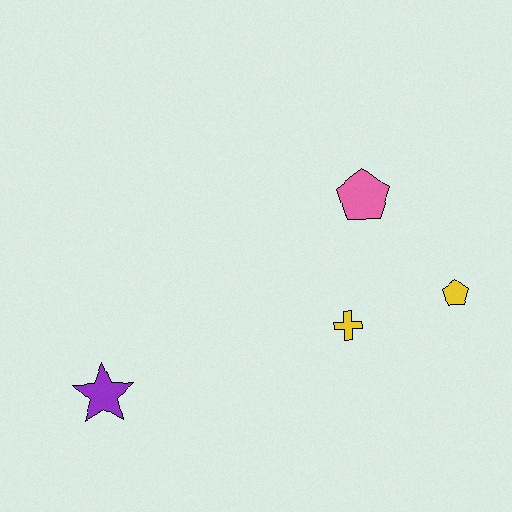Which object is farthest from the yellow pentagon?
The purple star is farthest from the yellow pentagon.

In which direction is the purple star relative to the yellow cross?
The purple star is to the left of the yellow cross.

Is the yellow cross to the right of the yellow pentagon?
No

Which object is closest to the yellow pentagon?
The yellow cross is closest to the yellow pentagon.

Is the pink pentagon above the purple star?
Yes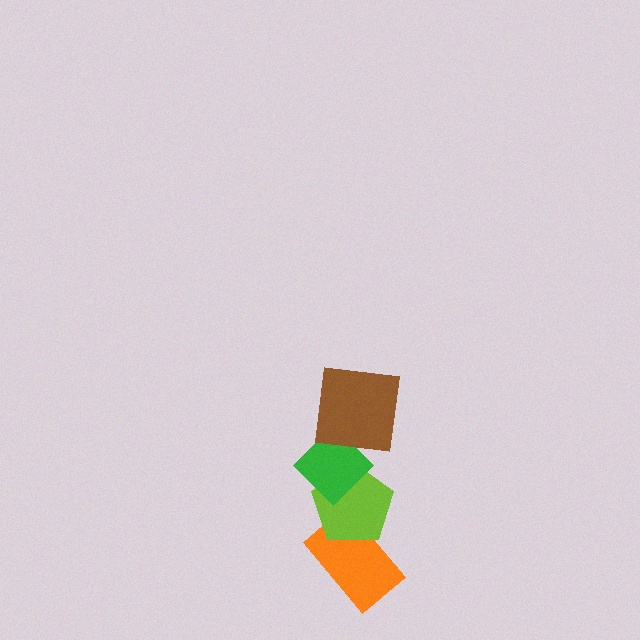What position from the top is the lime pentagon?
The lime pentagon is 3rd from the top.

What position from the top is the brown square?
The brown square is 1st from the top.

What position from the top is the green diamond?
The green diamond is 2nd from the top.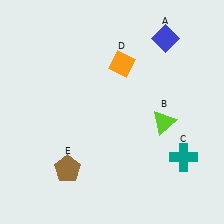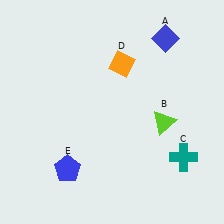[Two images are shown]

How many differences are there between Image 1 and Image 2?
There is 1 difference between the two images.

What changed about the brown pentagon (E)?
In Image 1, E is brown. In Image 2, it changed to blue.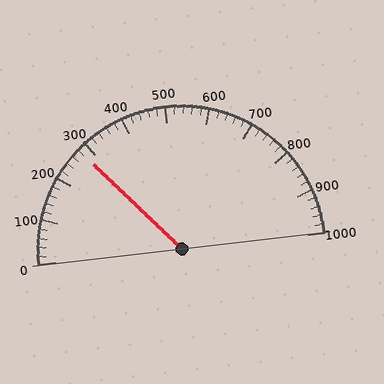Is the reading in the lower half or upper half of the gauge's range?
The reading is in the lower half of the range (0 to 1000).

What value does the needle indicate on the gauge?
The needle indicates approximately 280.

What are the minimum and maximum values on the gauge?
The gauge ranges from 0 to 1000.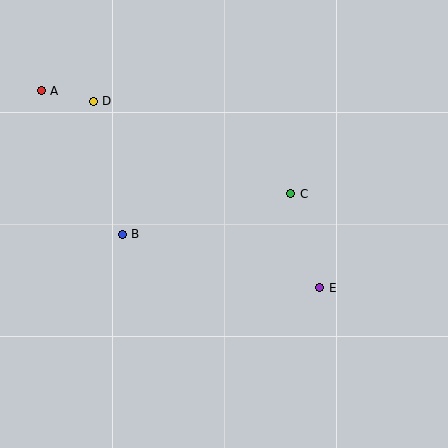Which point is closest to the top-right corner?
Point C is closest to the top-right corner.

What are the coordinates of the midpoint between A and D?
The midpoint between A and D is at (67, 96).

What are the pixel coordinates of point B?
Point B is at (122, 234).